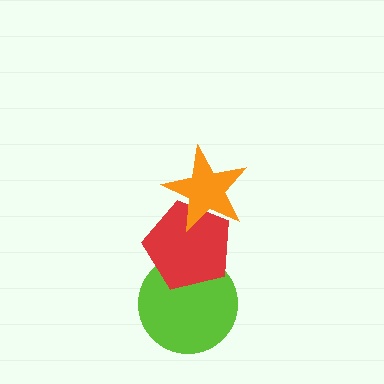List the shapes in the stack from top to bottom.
From top to bottom: the orange star, the red pentagon, the lime circle.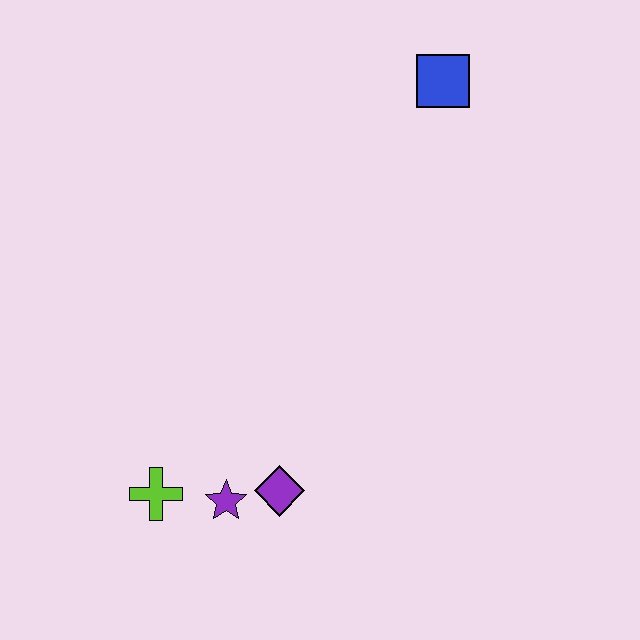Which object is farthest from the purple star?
The blue square is farthest from the purple star.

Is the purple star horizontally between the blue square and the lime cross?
Yes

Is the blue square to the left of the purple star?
No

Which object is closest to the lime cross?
The purple star is closest to the lime cross.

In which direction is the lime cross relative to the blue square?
The lime cross is below the blue square.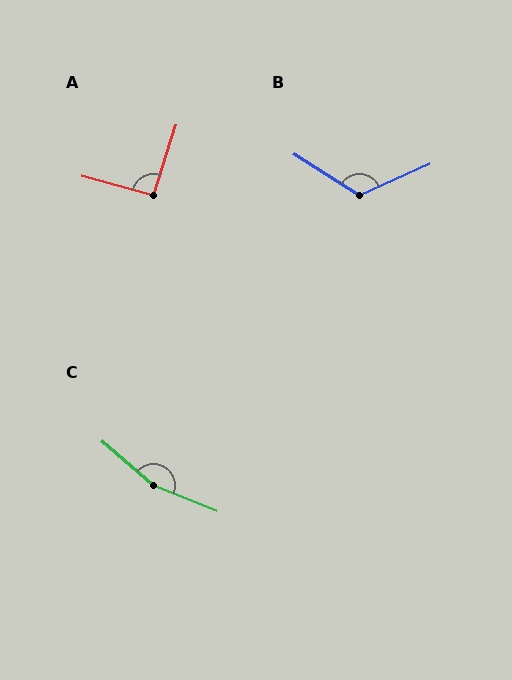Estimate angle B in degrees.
Approximately 123 degrees.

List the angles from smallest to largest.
A (93°), B (123°), C (161°).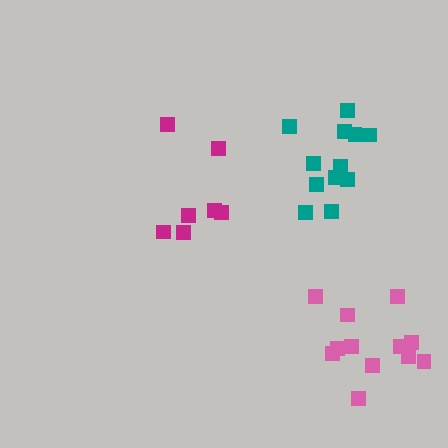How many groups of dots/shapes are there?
There are 3 groups.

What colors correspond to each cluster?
The clusters are colored: magenta, teal, pink.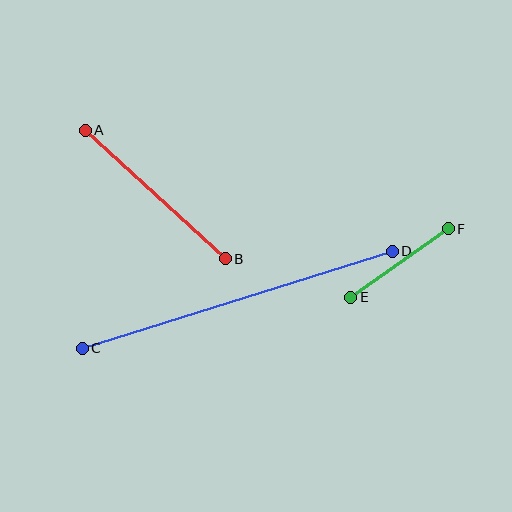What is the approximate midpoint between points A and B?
The midpoint is at approximately (155, 194) pixels.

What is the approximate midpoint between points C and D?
The midpoint is at approximately (237, 300) pixels.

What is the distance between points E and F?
The distance is approximately 119 pixels.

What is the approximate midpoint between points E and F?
The midpoint is at approximately (400, 263) pixels.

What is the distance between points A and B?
The distance is approximately 190 pixels.